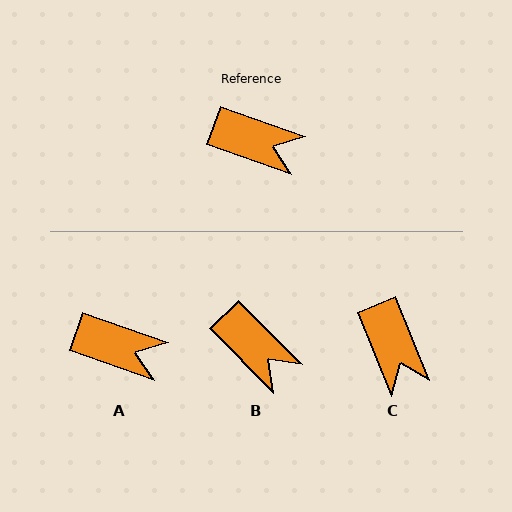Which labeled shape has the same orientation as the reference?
A.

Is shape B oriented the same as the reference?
No, it is off by about 26 degrees.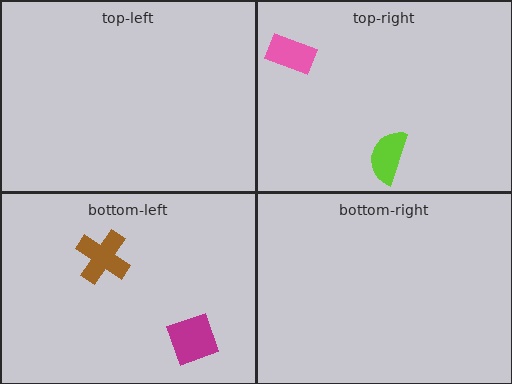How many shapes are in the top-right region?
2.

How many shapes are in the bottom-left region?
2.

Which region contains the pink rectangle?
The top-right region.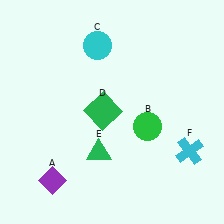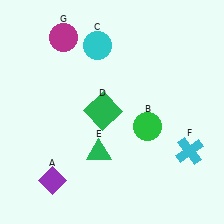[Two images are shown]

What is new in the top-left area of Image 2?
A magenta circle (G) was added in the top-left area of Image 2.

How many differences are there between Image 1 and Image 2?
There is 1 difference between the two images.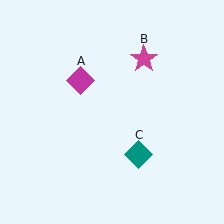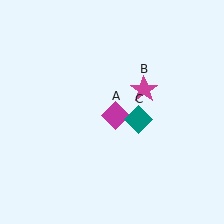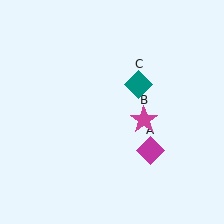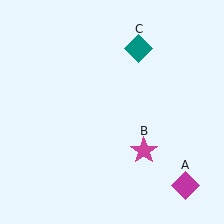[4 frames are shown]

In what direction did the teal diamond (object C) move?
The teal diamond (object C) moved up.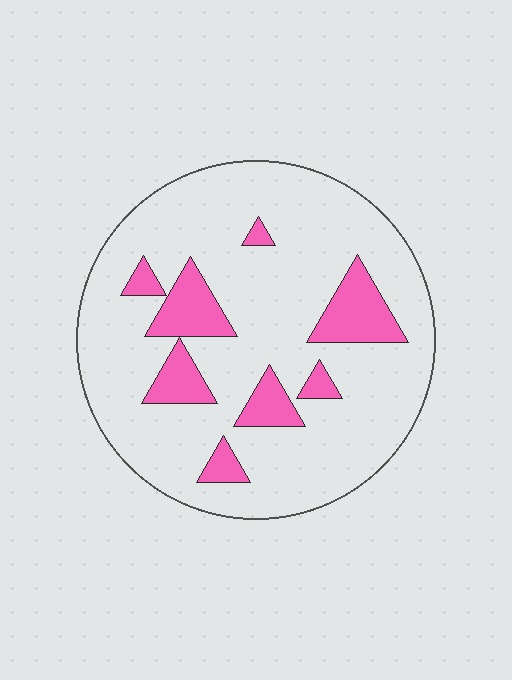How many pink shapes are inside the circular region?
8.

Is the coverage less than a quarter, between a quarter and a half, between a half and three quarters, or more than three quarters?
Less than a quarter.